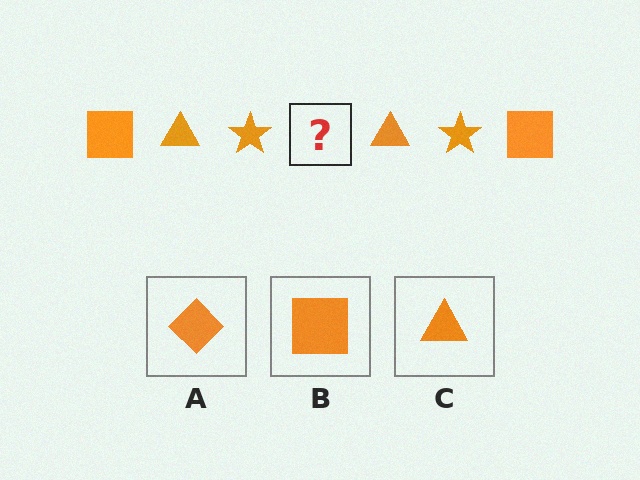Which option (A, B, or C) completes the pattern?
B.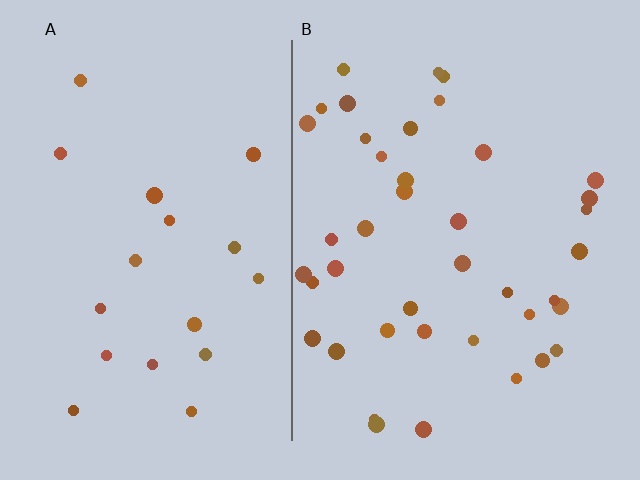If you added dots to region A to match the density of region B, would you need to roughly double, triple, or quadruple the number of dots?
Approximately double.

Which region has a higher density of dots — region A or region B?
B (the right).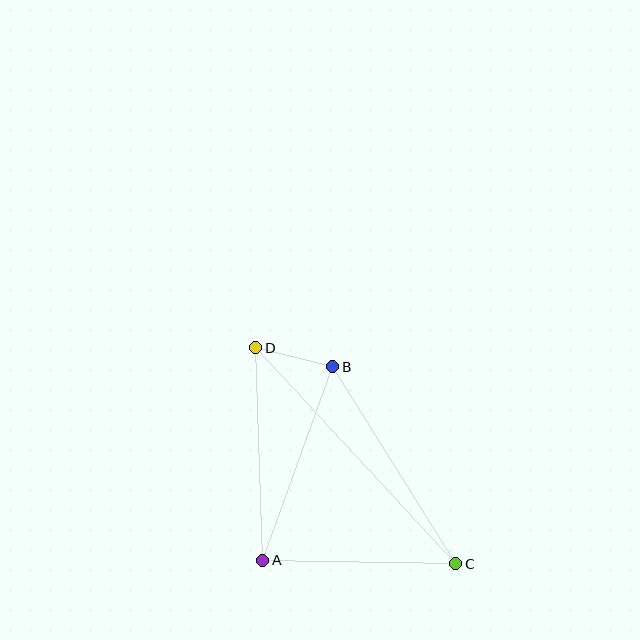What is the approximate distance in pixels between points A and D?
The distance between A and D is approximately 213 pixels.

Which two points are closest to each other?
Points B and D are closest to each other.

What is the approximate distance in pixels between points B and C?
The distance between B and C is approximately 232 pixels.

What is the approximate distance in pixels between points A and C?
The distance between A and C is approximately 193 pixels.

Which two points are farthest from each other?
Points C and D are farthest from each other.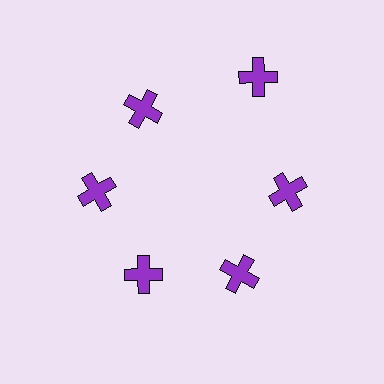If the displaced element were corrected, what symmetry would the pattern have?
It would have 6-fold rotational symmetry — the pattern would map onto itself every 60 degrees.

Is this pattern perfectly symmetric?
No. The 6 purple crosses are arranged in a ring, but one element near the 1 o'clock position is pushed outward from the center, breaking the 6-fold rotational symmetry.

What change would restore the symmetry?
The symmetry would be restored by moving it inward, back onto the ring so that all 6 crosses sit at equal angles and equal distance from the center.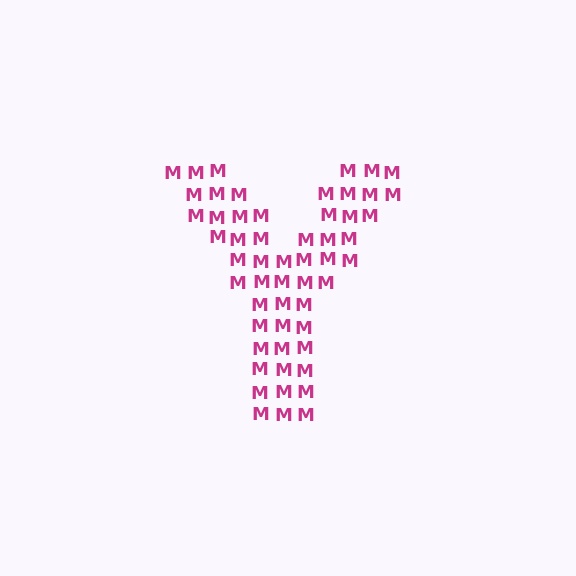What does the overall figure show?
The overall figure shows the letter Y.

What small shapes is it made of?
It is made of small letter M's.